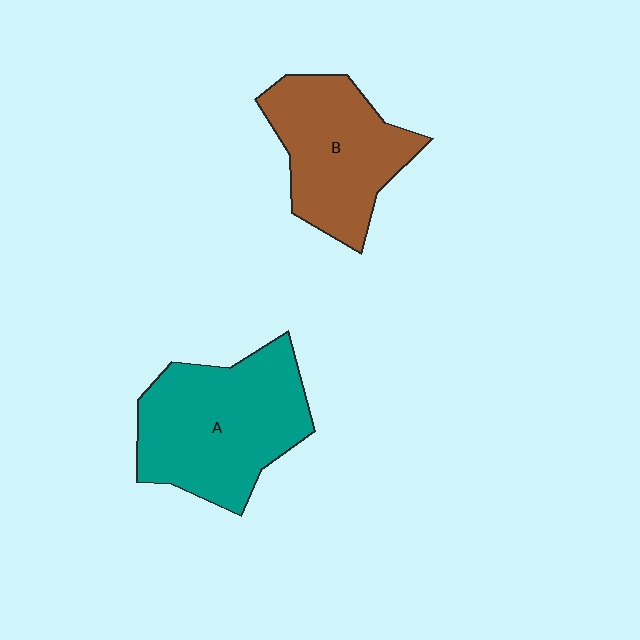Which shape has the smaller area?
Shape B (brown).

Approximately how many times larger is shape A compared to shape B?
Approximately 1.2 times.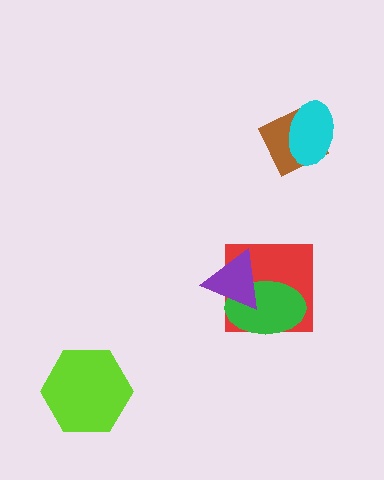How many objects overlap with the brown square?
1 object overlaps with the brown square.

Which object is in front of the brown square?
The cyan ellipse is in front of the brown square.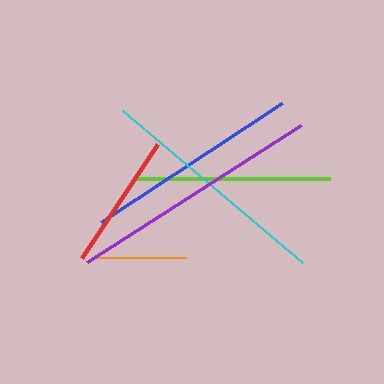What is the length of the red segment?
The red segment is approximately 137 pixels long.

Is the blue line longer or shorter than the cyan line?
The cyan line is longer than the blue line.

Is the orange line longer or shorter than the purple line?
The purple line is longer than the orange line.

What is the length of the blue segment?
The blue segment is approximately 216 pixels long.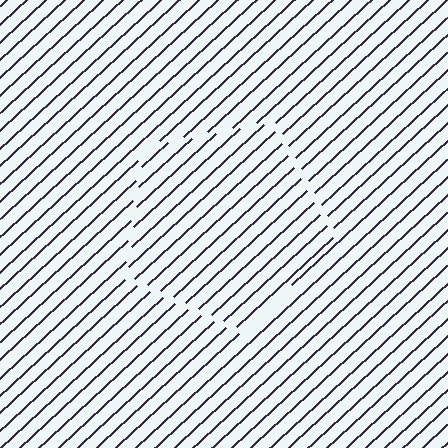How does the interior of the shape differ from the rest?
The interior of the shape contains the same grating, shifted by half a period — the contour is defined by the phase discontinuity where line-ends from the inner and outer gratings abut.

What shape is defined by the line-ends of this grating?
An illusory pentagon. The interior of the shape contains the same grating, shifted by half a period — the contour is defined by the phase discontinuity where line-ends from the inner and outer gratings abut.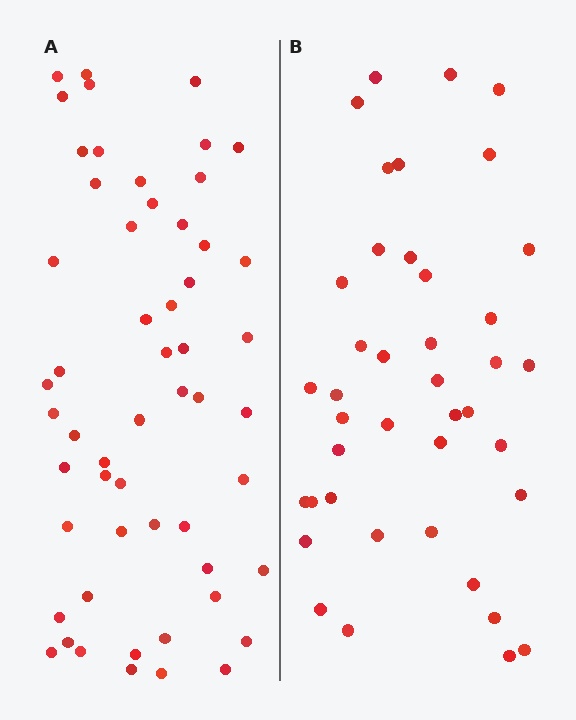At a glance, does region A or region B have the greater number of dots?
Region A (the left region) has more dots.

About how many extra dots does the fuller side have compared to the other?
Region A has approximately 15 more dots than region B.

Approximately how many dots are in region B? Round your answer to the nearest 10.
About 40 dots. (The exact count is 41, which rounds to 40.)